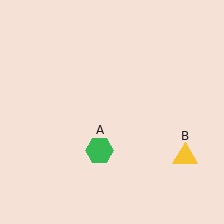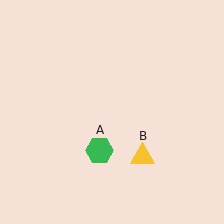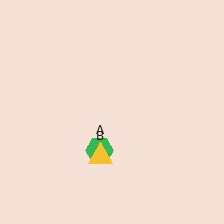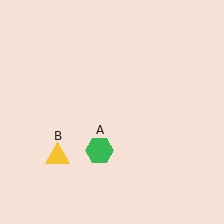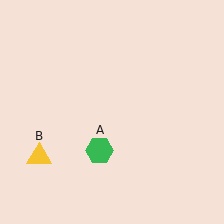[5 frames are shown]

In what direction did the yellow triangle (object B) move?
The yellow triangle (object B) moved left.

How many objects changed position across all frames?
1 object changed position: yellow triangle (object B).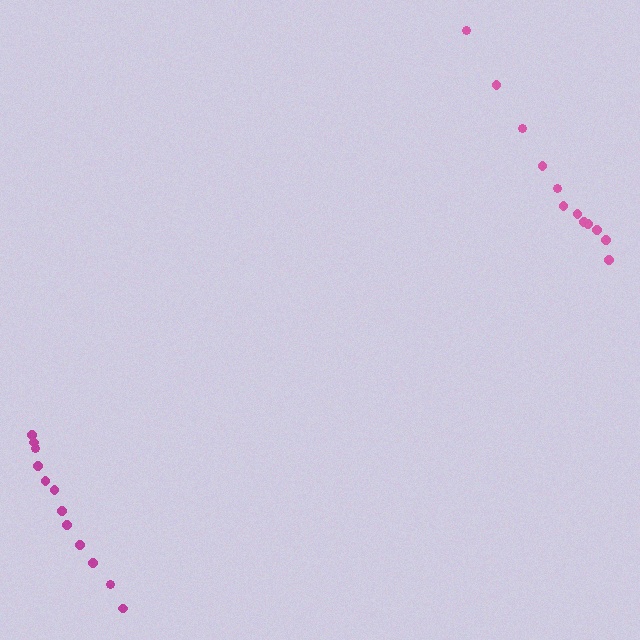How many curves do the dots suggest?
There are 2 distinct paths.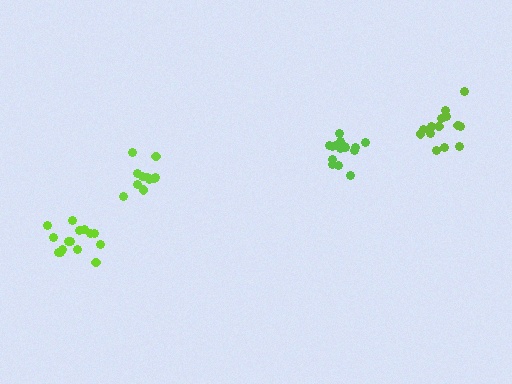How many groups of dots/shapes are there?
There are 4 groups.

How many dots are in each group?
Group 1: 15 dots, Group 2: 15 dots, Group 3: 11 dots, Group 4: 14 dots (55 total).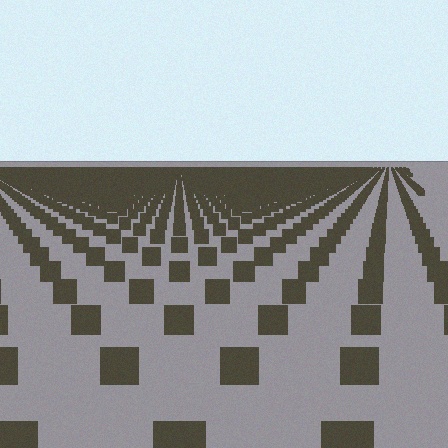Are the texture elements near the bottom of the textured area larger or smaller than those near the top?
Larger. Near the bottom, elements are closer to the viewer and appear at a bigger on-screen size.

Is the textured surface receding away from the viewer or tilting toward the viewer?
The surface is receding away from the viewer. Texture elements get smaller and denser toward the top.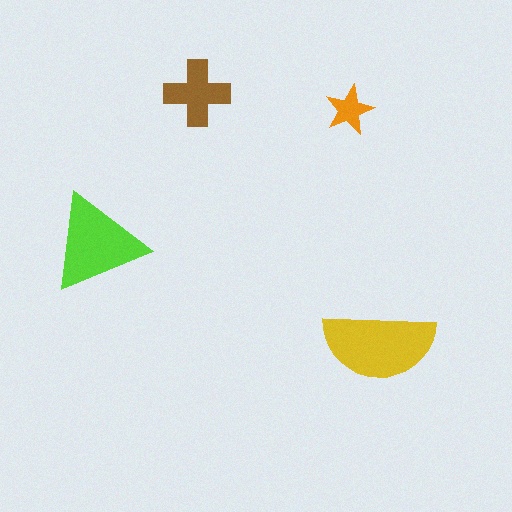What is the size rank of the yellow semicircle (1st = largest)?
1st.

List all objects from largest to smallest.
The yellow semicircle, the lime triangle, the brown cross, the orange star.